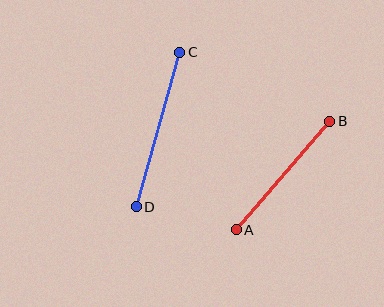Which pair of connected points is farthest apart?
Points C and D are farthest apart.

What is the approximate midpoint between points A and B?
The midpoint is at approximately (283, 175) pixels.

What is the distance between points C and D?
The distance is approximately 160 pixels.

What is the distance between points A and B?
The distance is approximately 143 pixels.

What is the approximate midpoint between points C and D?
The midpoint is at approximately (158, 129) pixels.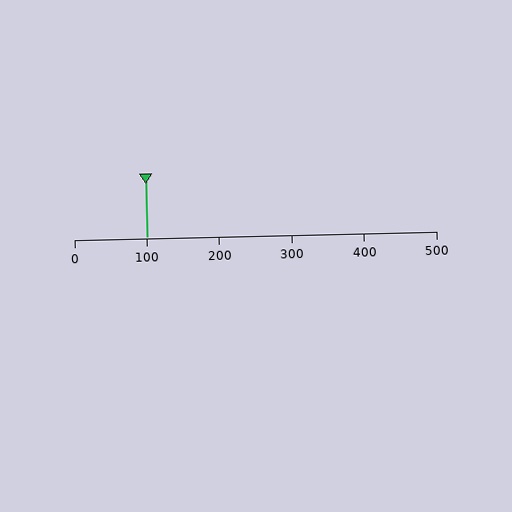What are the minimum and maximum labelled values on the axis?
The axis runs from 0 to 500.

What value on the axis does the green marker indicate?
The marker indicates approximately 100.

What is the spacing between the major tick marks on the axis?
The major ticks are spaced 100 apart.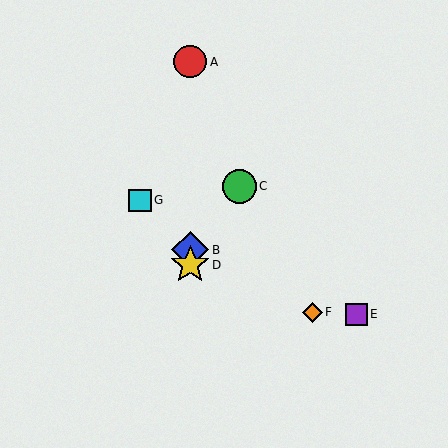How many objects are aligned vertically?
3 objects (A, B, D) are aligned vertically.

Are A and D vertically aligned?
Yes, both are at x≈190.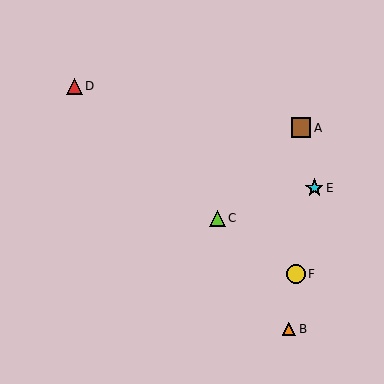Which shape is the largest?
The brown square (labeled A) is the largest.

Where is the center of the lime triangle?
The center of the lime triangle is at (217, 218).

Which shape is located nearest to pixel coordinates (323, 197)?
The cyan star (labeled E) at (314, 188) is nearest to that location.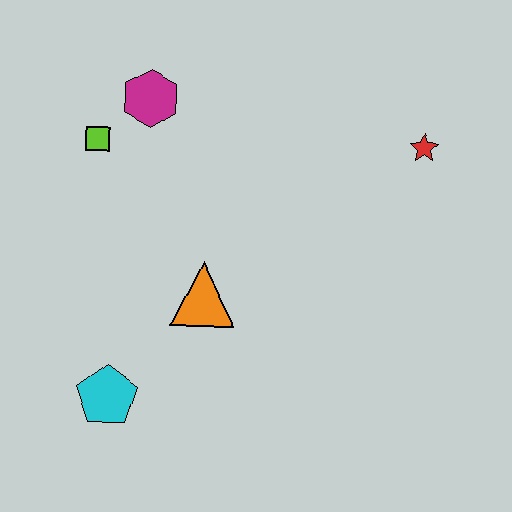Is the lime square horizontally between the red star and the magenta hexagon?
No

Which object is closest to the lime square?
The magenta hexagon is closest to the lime square.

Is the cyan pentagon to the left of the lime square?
No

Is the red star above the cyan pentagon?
Yes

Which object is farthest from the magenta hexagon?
The cyan pentagon is farthest from the magenta hexagon.